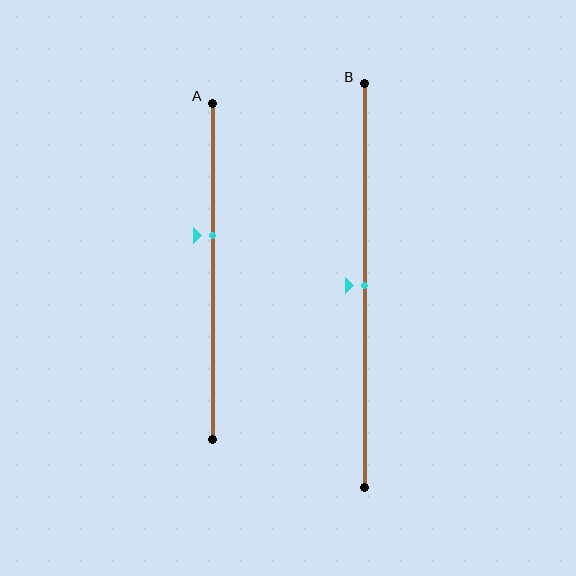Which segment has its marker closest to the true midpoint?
Segment B has its marker closest to the true midpoint.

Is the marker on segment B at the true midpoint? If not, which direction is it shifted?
Yes, the marker on segment B is at the true midpoint.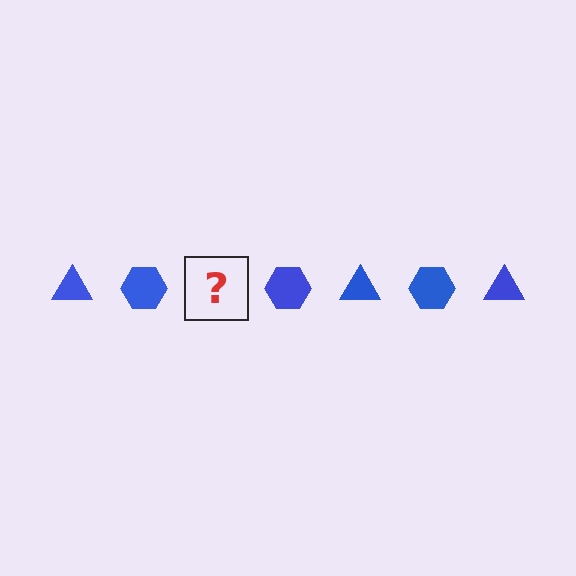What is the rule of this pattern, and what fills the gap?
The rule is that the pattern cycles through triangle, hexagon shapes in blue. The gap should be filled with a blue triangle.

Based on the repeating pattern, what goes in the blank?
The blank should be a blue triangle.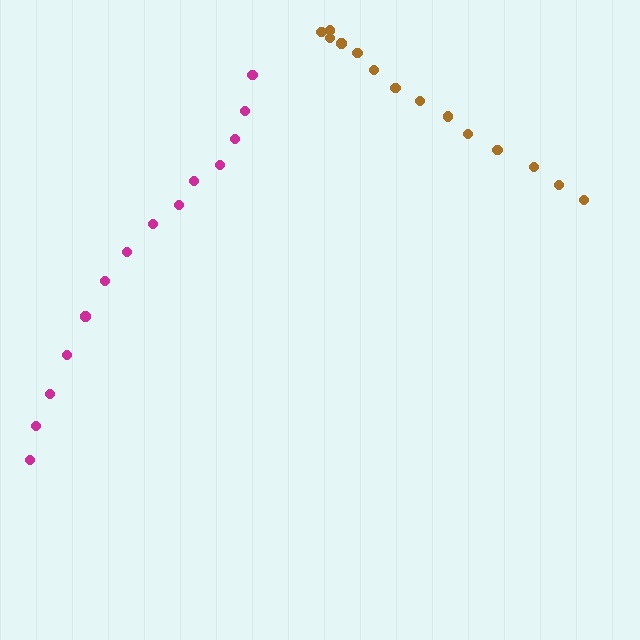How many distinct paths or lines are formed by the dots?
There are 2 distinct paths.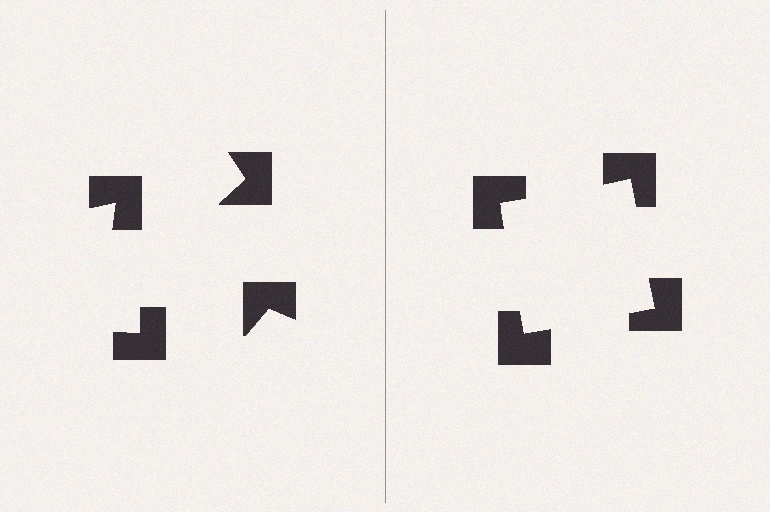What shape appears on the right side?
An illusory square.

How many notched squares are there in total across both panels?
8 — 4 on each side.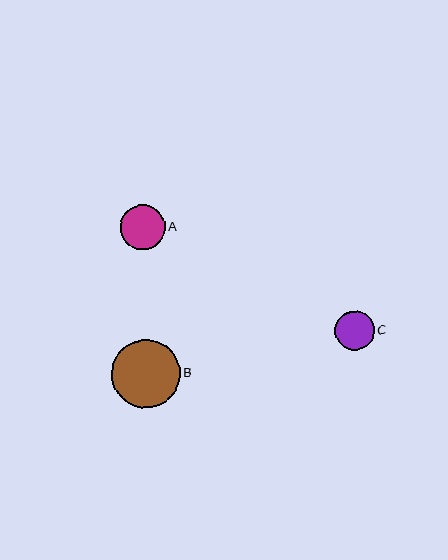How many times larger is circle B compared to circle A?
Circle B is approximately 1.5 times the size of circle A.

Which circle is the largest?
Circle B is the largest with a size of approximately 68 pixels.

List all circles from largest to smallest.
From largest to smallest: B, A, C.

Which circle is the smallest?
Circle C is the smallest with a size of approximately 40 pixels.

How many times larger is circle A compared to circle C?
Circle A is approximately 1.1 times the size of circle C.